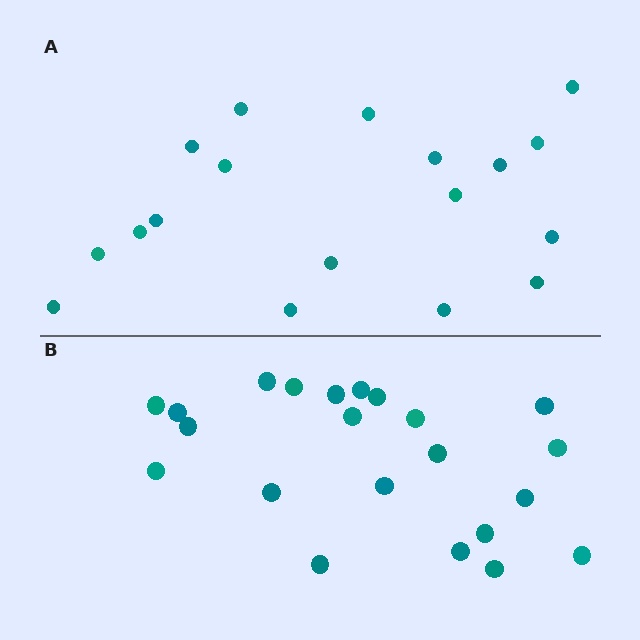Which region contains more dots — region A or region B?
Region B (the bottom region) has more dots.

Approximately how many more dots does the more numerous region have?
Region B has about 4 more dots than region A.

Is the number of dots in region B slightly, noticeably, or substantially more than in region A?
Region B has only slightly more — the two regions are fairly close. The ratio is roughly 1.2 to 1.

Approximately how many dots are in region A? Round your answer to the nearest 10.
About 20 dots. (The exact count is 18, which rounds to 20.)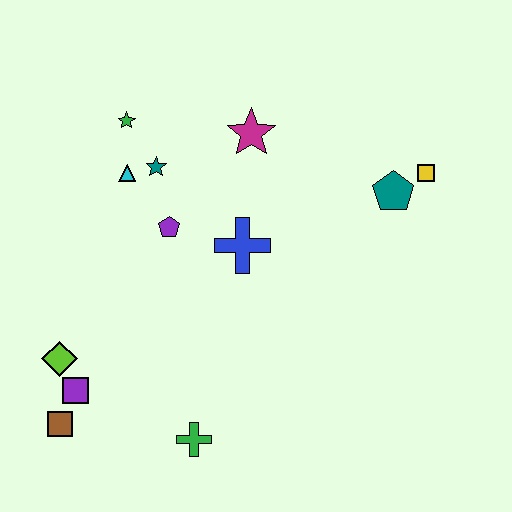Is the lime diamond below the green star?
Yes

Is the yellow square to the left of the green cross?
No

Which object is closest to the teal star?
The cyan triangle is closest to the teal star.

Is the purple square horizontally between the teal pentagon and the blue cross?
No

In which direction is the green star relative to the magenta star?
The green star is to the left of the magenta star.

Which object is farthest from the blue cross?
The brown square is farthest from the blue cross.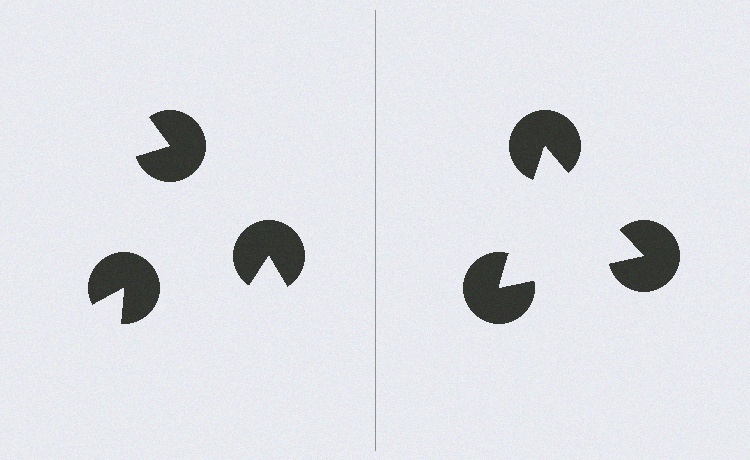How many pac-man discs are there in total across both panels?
6 — 3 on each side.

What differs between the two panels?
The pac-man discs are positioned identically on both sides; only the wedge orientations differ. On the right they align to a triangle; on the left they are misaligned.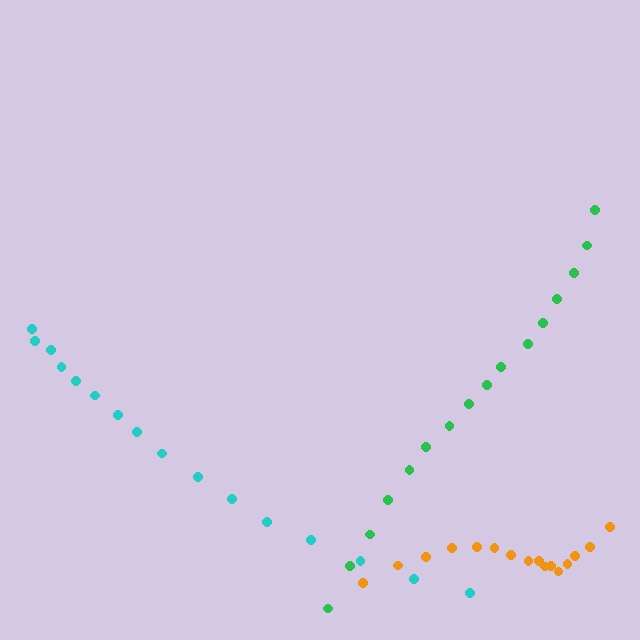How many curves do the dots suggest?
There are 3 distinct paths.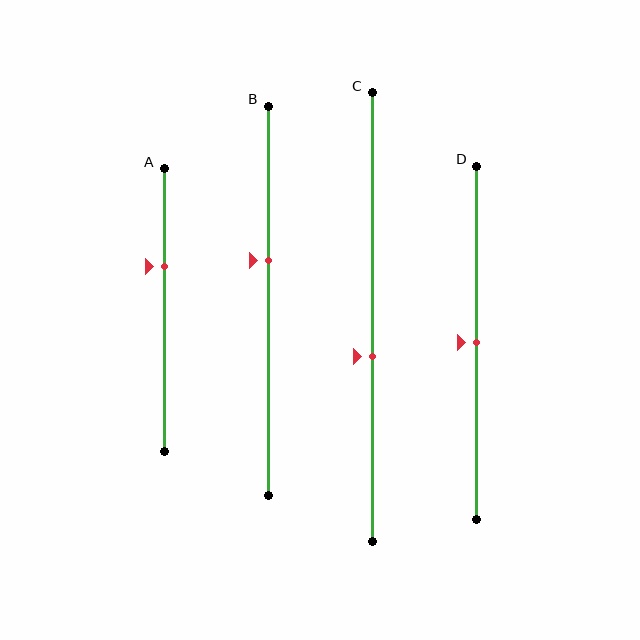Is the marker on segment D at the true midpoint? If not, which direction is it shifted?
Yes, the marker on segment D is at the true midpoint.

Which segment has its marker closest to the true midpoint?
Segment D has its marker closest to the true midpoint.